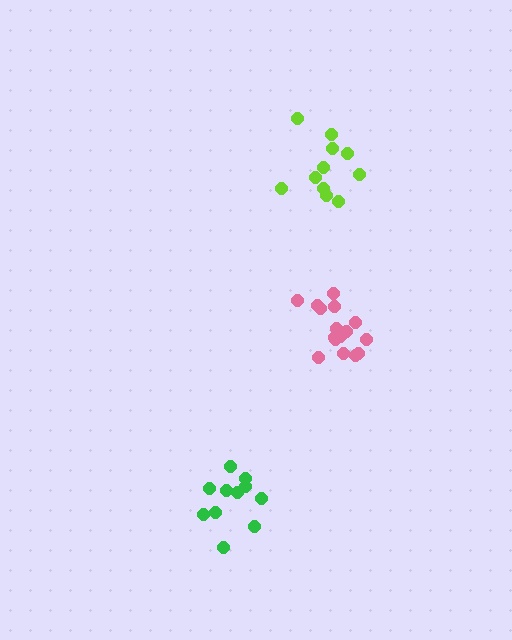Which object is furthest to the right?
The pink cluster is rightmost.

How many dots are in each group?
Group 1: 17 dots, Group 2: 11 dots, Group 3: 11 dots (39 total).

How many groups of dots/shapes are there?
There are 3 groups.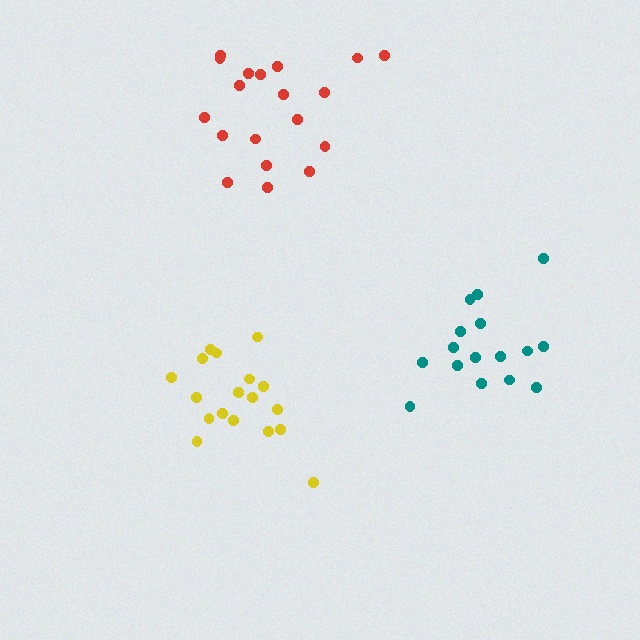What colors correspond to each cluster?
The clusters are colored: teal, yellow, red.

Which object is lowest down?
The yellow cluster is bottommost.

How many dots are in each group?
Group 1: 16 dots, Group 2: 18 dots, Group 3: 19 dots (53 total).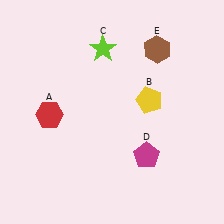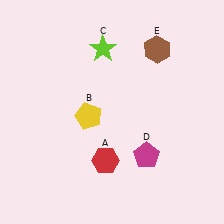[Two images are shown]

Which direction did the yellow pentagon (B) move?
The yellow pentagon (B) moved left.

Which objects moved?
The objects that moved are: the red hexagon (A), the yellow pentagon (B).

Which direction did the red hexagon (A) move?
The red hexagon (A) moved right.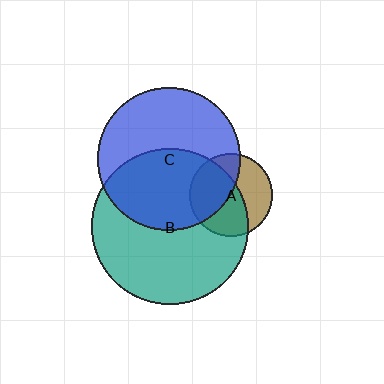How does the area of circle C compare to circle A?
Approximately 3.0 times.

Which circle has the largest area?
Circle B (teal).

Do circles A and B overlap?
Yes.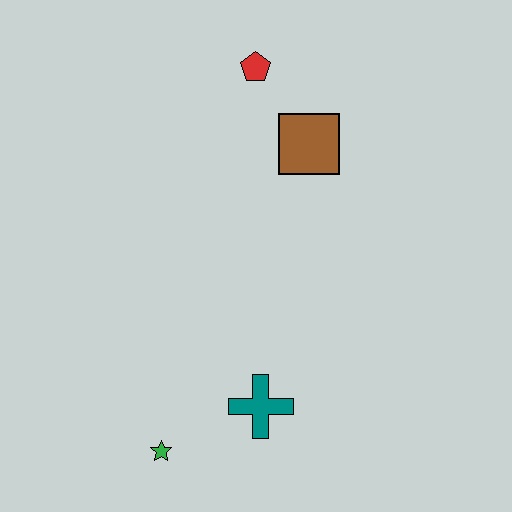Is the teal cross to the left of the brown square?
Yes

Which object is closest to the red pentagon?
The brown square is closest to the red pentagon.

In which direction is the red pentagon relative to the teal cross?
The red pentagon is above the teal cross.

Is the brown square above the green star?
Yes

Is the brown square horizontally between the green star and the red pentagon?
No